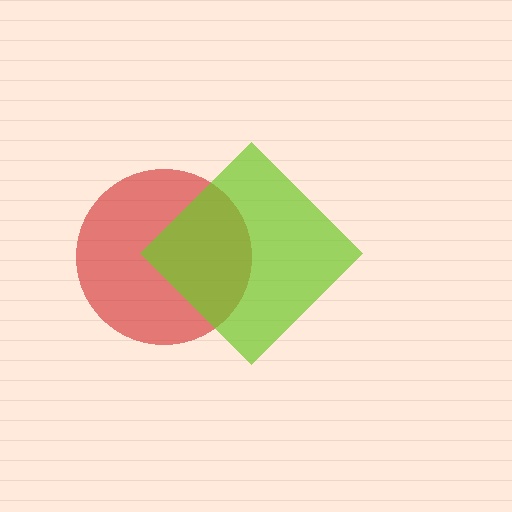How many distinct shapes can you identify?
There are 2 distinct shapes: a red circle, a lime diamond.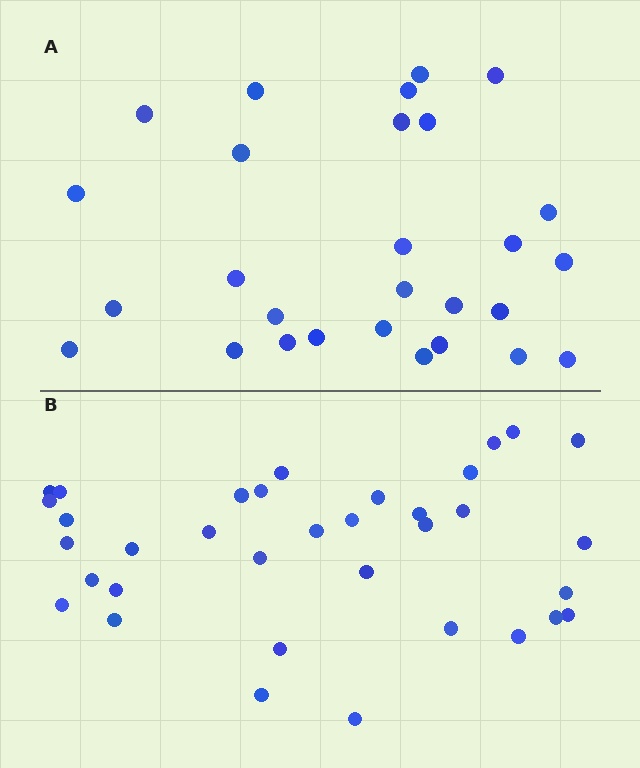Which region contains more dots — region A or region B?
Region B (the bottom region) has more dots.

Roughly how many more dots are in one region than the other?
Region B has roughly 8 or so more dots than region A.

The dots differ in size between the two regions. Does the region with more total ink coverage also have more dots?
No. Region A has more total ink coverage because its dots are larger, but region B actually contains more individual dots. Total area can be misleading — the number of items is what matters here.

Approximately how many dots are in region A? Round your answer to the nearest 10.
About 30 dots. (The exact count is 28, which rounds to 30.)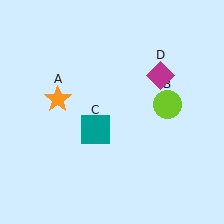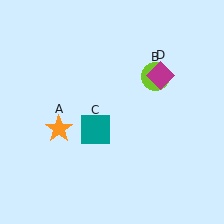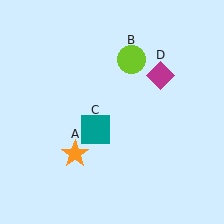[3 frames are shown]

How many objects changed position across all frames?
2 objects changed position: orange star (object A), lime circle (object B).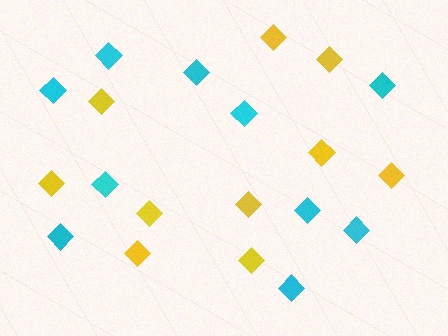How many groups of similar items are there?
There are 2 groups: one group of yellow diamonds (10) and one group of cyan diamonds (10).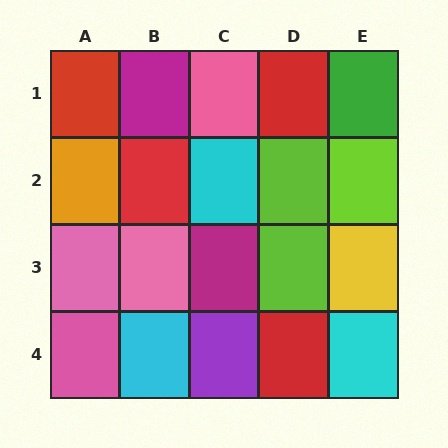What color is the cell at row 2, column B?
Red.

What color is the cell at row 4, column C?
Purple.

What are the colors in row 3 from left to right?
Pink, pink, magenta, lime, yellow.